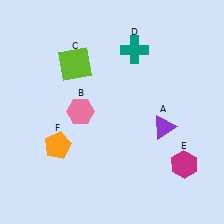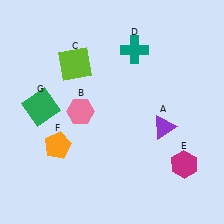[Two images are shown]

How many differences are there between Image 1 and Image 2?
There is 1 difference between the two images.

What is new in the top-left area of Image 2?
A green square (G) was added in the top-left area of Image 2.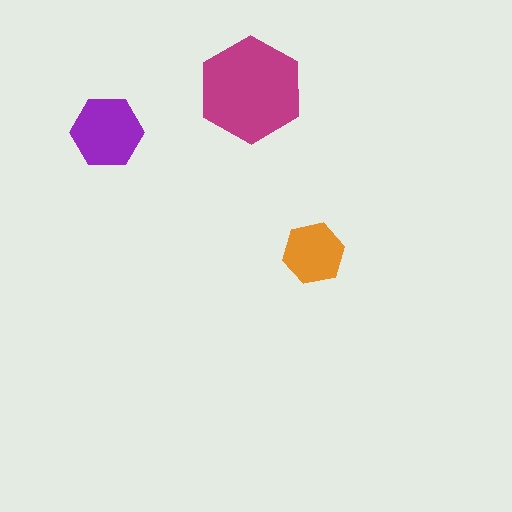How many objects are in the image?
There are 3 objects in the image.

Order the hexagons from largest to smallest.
the magenta one, the purple one, the orange one.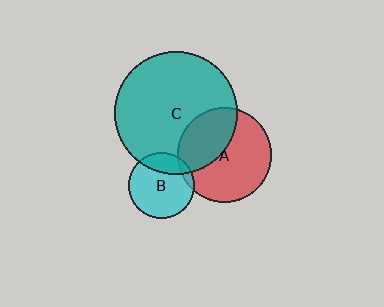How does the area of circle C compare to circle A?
Approximately 1.7 times.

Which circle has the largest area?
Circle C (teal).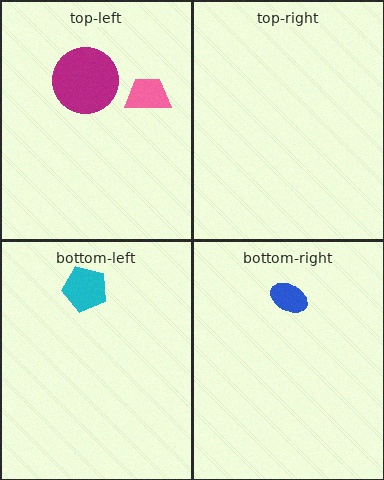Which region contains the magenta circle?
The top-left region.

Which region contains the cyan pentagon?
The bottom-left region.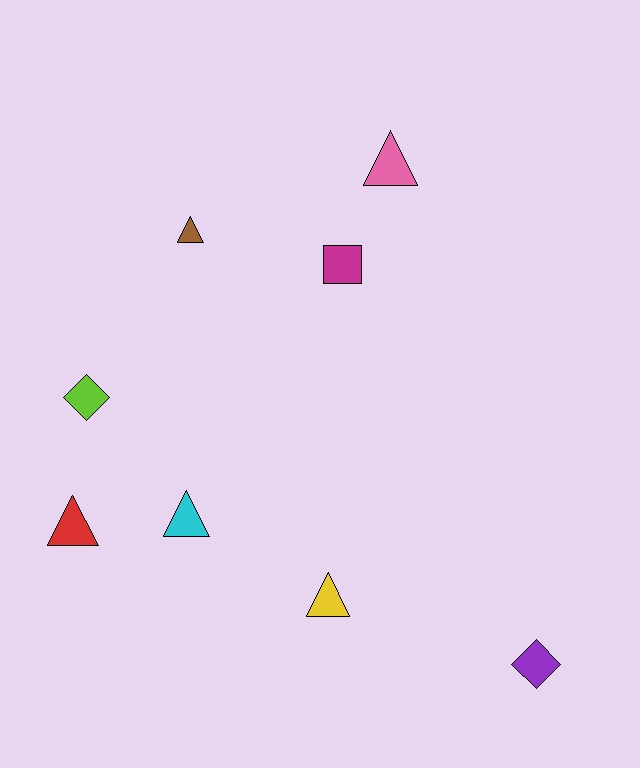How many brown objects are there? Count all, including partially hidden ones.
There is 1 brown object.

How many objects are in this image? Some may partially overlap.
There are 8 objects.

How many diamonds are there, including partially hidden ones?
There are 2 diamonds.